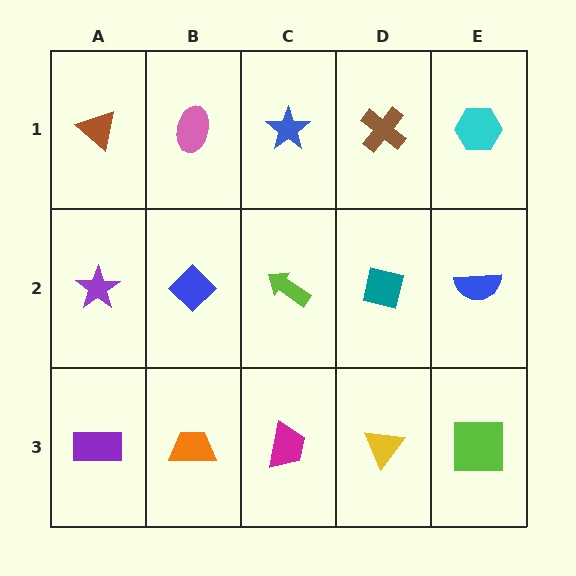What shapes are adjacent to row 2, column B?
A pink ellipse (row 1, column B), an orange trapezoid (row 3, column B), a purple star (row 2, column A), a lime arrow (row 2, column C).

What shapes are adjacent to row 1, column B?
A blue diamond (row 2, column B), a brown triangle (row 1, column A), a blue star (row 1, column C).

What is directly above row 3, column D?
A teal square.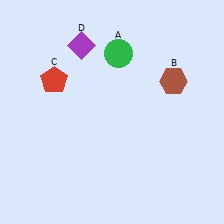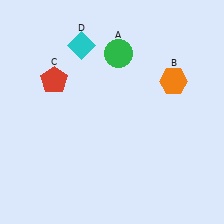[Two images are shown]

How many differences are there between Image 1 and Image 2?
There are 2 differences between the two images.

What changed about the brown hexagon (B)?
In Image 1, B is brown. In Image 2, it changed to orange.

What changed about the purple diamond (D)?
In Image 1, D is purple. In Image 2, it changed to cyan.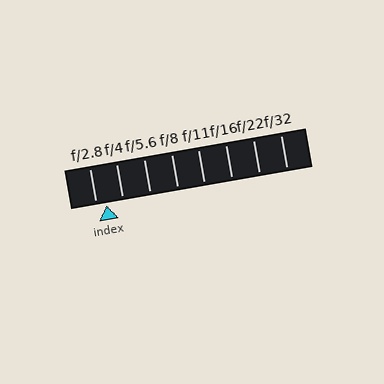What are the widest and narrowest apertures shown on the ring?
The widest aperture shown is f/2.8 and the narrowest is f/32.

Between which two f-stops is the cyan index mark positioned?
The index mark is between f/2.8 and f/4.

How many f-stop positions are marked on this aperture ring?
There are 8 f-stop positions marked.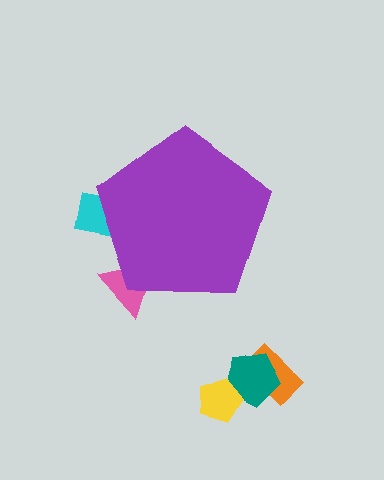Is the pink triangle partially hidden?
Yes, the pink triangle is partially hidden behind the purple pentagon.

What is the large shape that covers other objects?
A purple pentagon.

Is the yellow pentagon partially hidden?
No, the yellow pentagon is fully visible.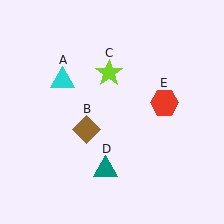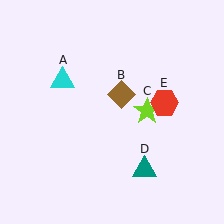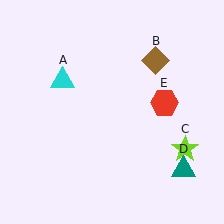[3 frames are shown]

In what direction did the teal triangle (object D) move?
The teal triangle (object D) moved right.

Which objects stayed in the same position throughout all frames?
Cyan triangle (object A) and red hexagon (object E) remained stationary.